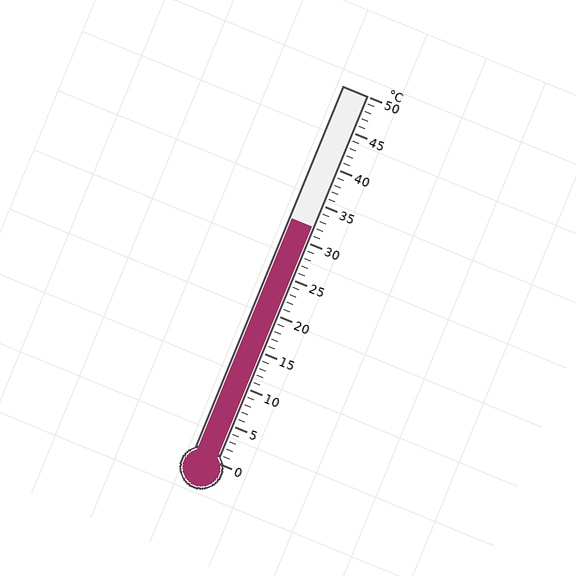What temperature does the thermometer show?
The thermometer shows approximately 32°C.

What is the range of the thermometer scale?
The thermometer scale ranges from 0°C to 50°C.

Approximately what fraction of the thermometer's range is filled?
The thermometer is filled to approximately 65% of its range.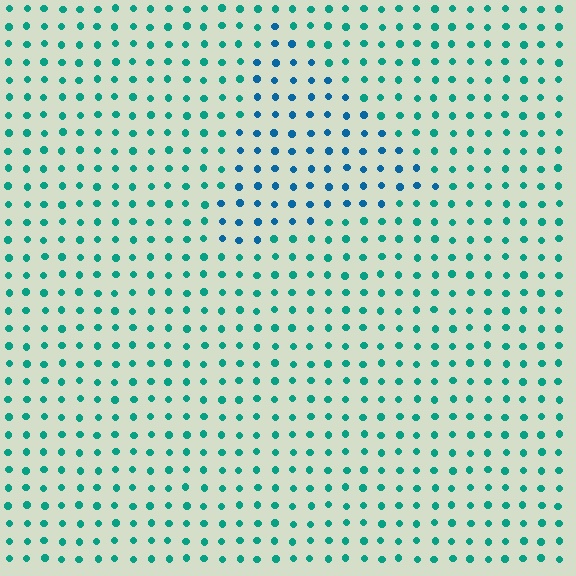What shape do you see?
I see a triangle.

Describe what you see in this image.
The image is filled with small teal elements in a uniform arrangement. A triangle-shaped region is visible where the elements are tinted to a slightly different hue, forming a subtle color boundary.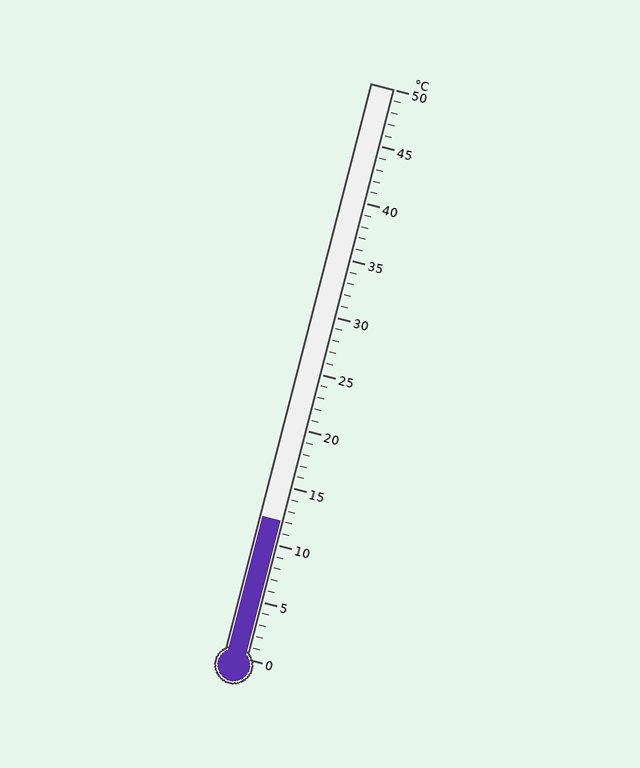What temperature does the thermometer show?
The thermometer shows approximately 12°C.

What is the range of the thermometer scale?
The thermometer scale ranges from 0°C to 50°C.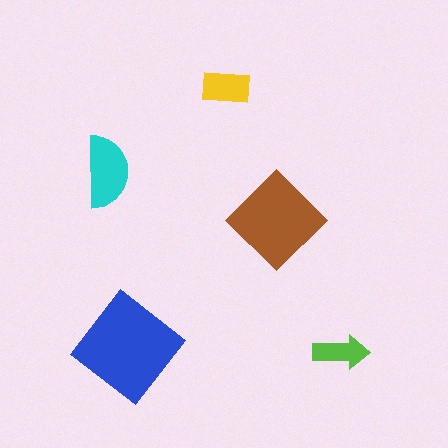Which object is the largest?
The blue diamond.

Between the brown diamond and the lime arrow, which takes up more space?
The brown diamond.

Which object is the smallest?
The lime arrow.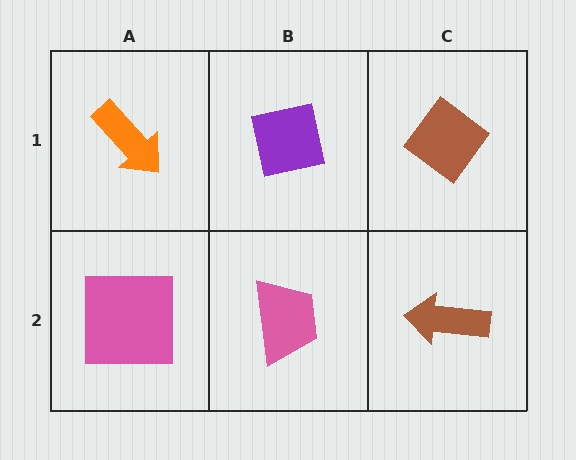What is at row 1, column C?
A brown diamond.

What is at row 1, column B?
A purple square.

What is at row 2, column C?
A brown arrow.